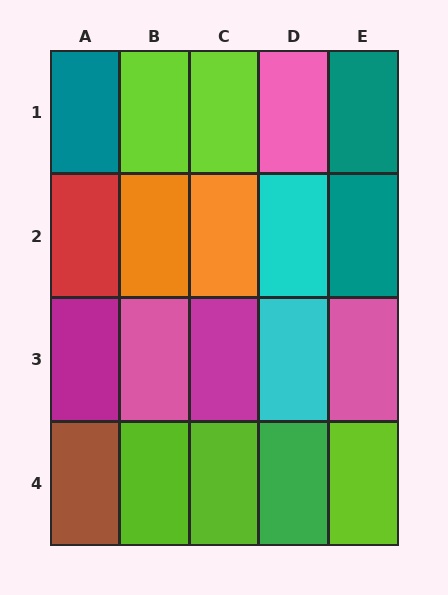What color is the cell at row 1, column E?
Teal.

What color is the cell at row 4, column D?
Green.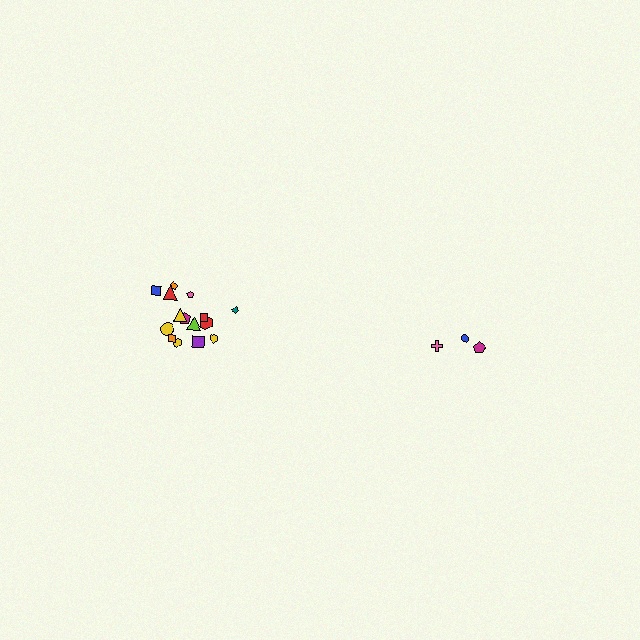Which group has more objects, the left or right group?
The left group.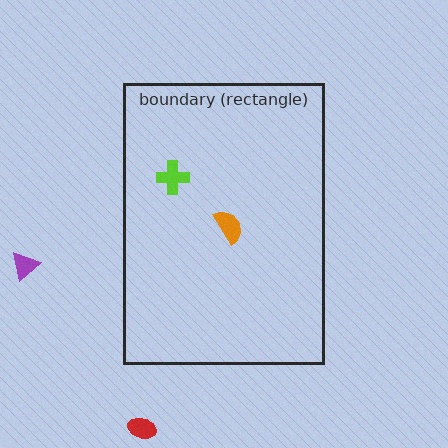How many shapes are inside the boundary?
2 inside, 2 outside.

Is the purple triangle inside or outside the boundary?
Outside.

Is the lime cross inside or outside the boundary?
Inside.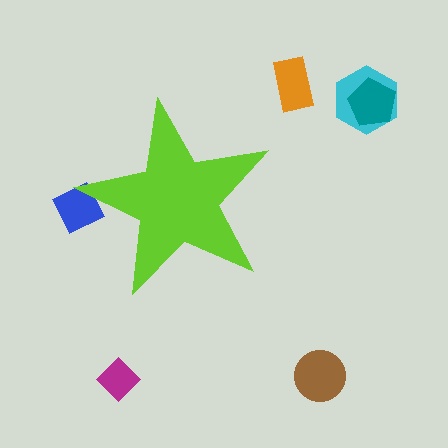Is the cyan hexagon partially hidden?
No, the cyan hexagon is fully visible.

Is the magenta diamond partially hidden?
No, the magenta diamond is fully visible.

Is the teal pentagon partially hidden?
No, the teal pentagon is fully visible.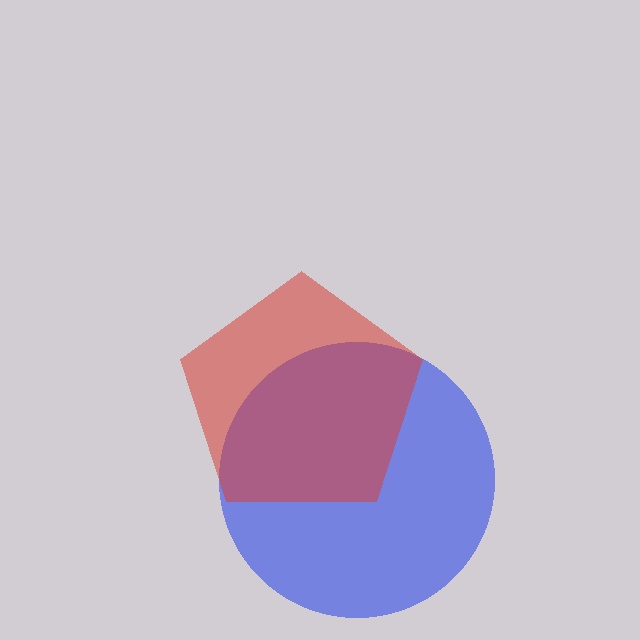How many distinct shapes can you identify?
There are 2 distinct shapes: a blue circle, a red pentagon.